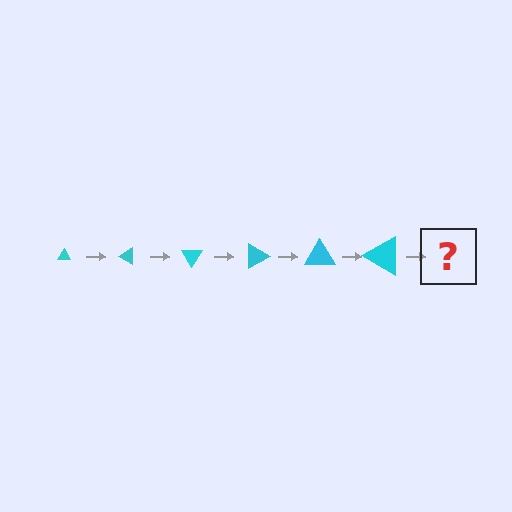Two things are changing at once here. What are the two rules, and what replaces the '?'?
The two rules are that the triangle grows larger each step and it rotates 30 degrees each step. The '?' should be a triangle, larger than the previous one and rotated 180 degrees from the start.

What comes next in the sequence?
The next element should be a triangle, larger than the previous one and rotated 180 degrees from the start.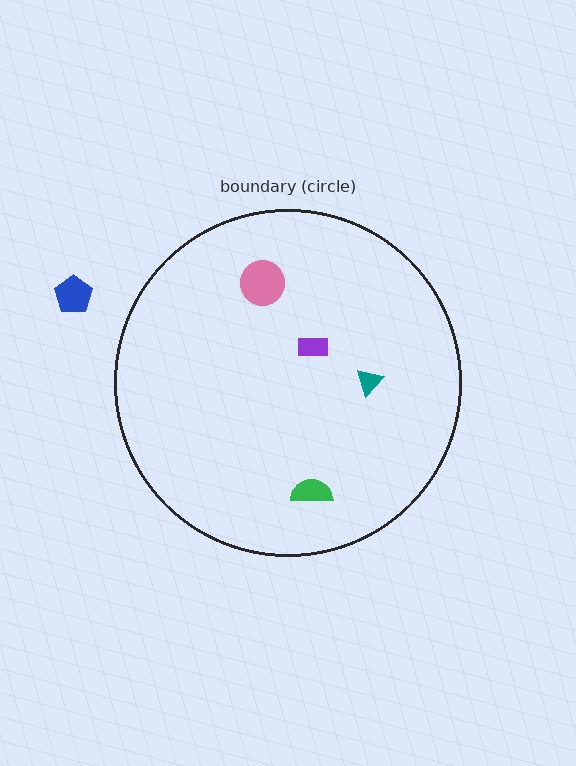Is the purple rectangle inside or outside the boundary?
Inside.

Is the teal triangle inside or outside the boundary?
Inside.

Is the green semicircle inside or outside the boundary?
Inside.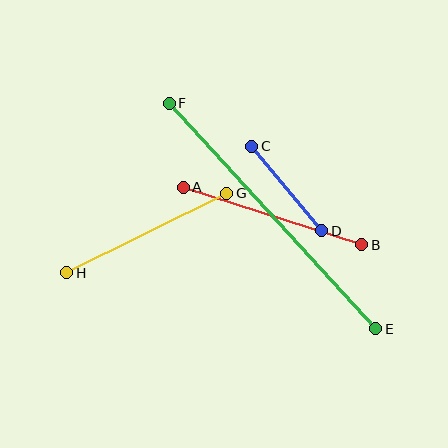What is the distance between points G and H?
The distance is approximately 179 pixels.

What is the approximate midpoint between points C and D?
The midpoint is at approximately (287, 189) pixels.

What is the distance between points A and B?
The distance is approximately 188 pixels.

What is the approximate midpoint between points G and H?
The midpoint is at approximately (147, 233) pixels.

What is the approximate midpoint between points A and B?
The midpoint is at approximately (272, 216) pixels.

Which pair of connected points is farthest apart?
Points E and F are farthest apart.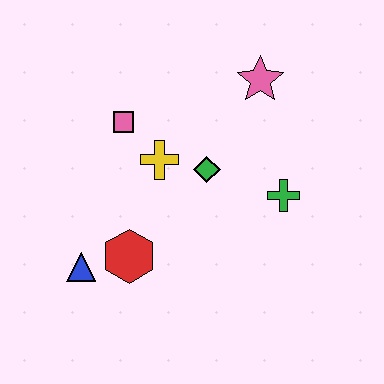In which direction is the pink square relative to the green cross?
The pink square is to the left of the green cross.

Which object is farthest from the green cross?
The blue triangle is farthest from the green cross.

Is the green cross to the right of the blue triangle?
Yes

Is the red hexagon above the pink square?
No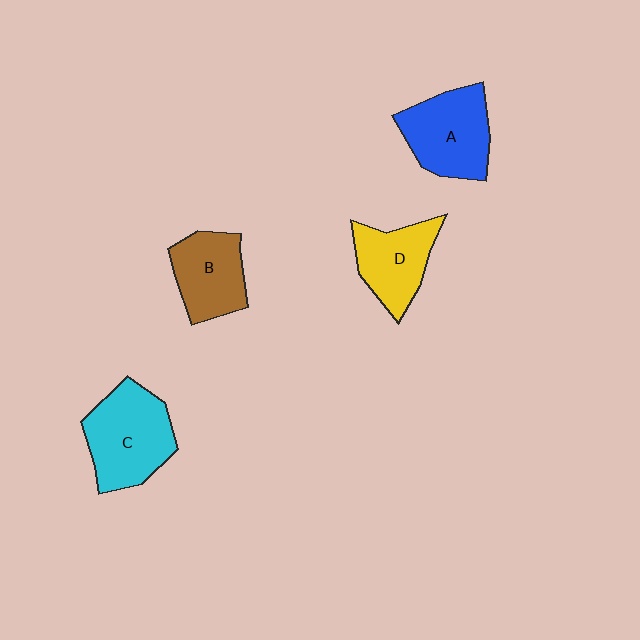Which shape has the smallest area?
Shape D (yellow).